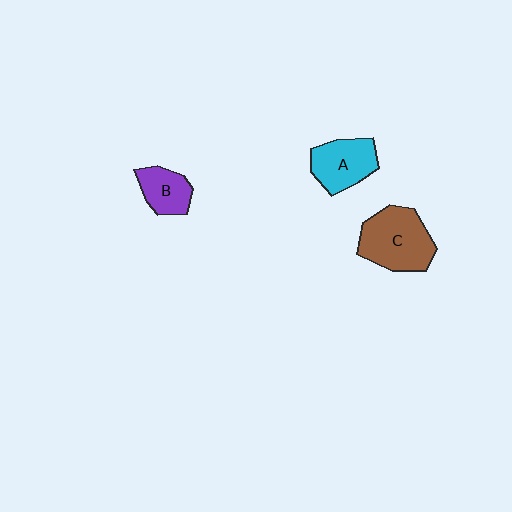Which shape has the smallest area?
Shape B (purple).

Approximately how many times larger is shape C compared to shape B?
Approximately 1.8 times.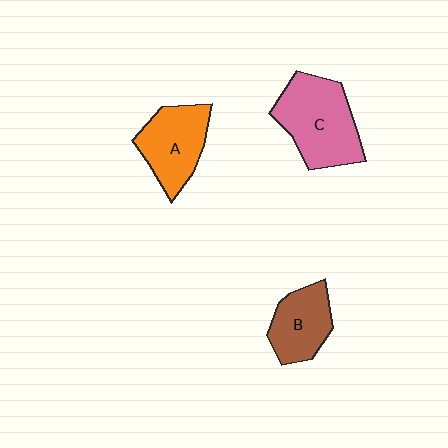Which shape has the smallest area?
Shape B (brown).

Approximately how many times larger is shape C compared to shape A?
Approximately 1.3 times.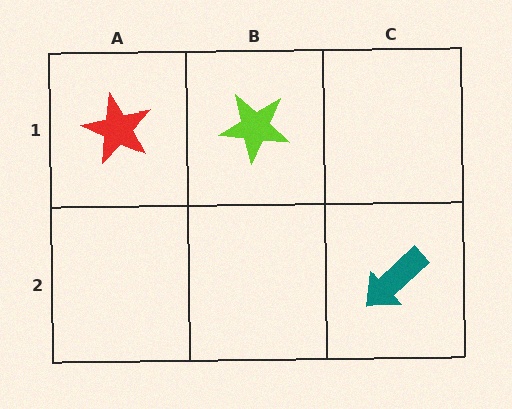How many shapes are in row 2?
1 shape.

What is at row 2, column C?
A teal arrow.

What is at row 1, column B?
A lime star.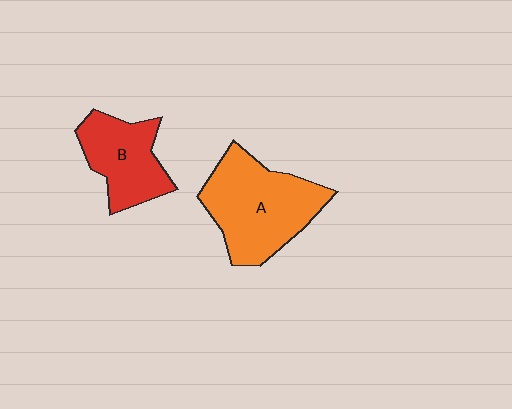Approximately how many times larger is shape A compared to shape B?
Approximately 1.5 times.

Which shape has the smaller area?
Shape B (red).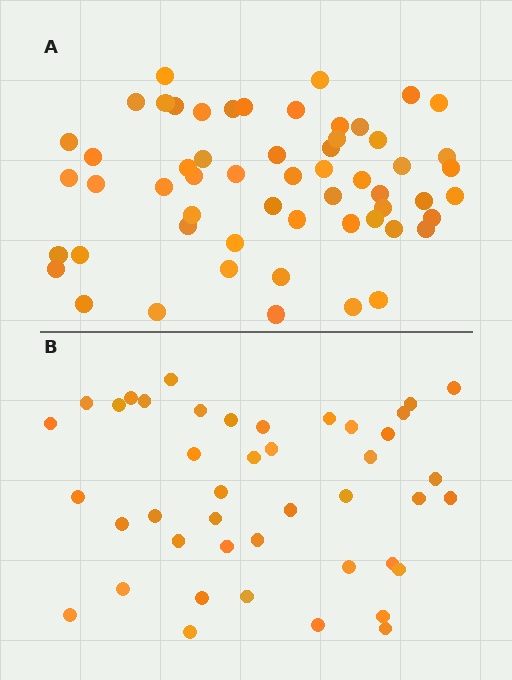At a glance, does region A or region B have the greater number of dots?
Region A (the top region) has more dots.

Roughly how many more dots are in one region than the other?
Region A has approximately 15 more dots than region B.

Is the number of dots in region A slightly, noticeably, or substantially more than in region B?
Region A has noticeably more, but not dramatically so. The ratio is roughly 1.3 to 1.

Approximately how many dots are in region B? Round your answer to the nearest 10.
About 40 dots. (The exact count is 43, which rounds to 40.)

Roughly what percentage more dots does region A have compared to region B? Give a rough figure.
About 35% more.